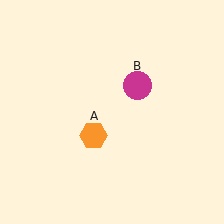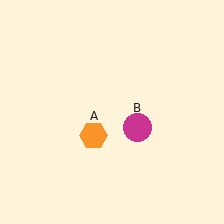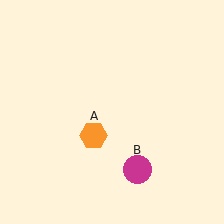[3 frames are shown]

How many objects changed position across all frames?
1 object changed position: magenta circle (object B).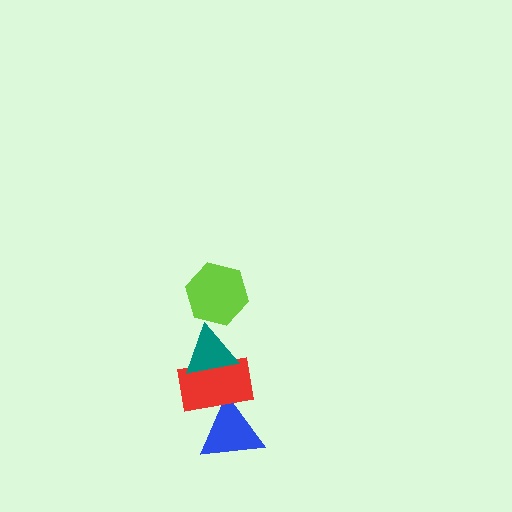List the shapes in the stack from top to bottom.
From top to bottom: the lime hexagon, the teal triangle, the red rectangle, the blue triangle.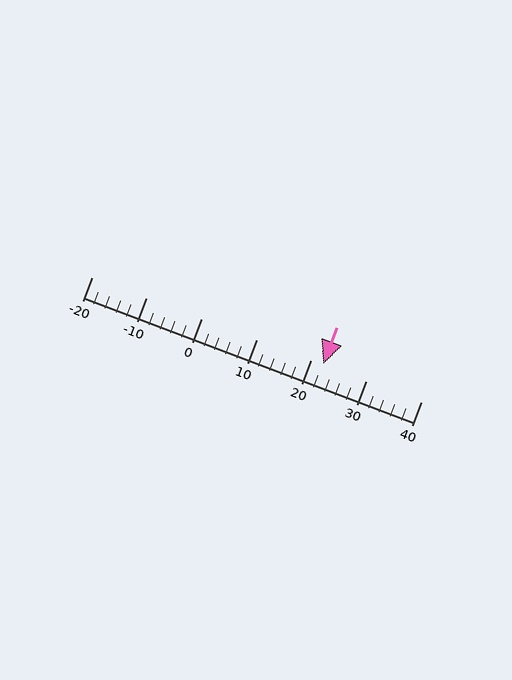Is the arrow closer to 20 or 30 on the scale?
The arrow is closer to 20.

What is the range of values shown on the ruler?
The ruler shows values from -20 to 40.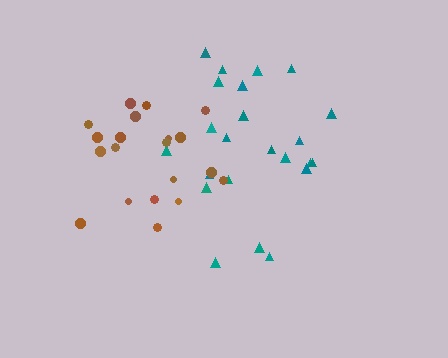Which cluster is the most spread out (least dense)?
Teal.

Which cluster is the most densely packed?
Brown.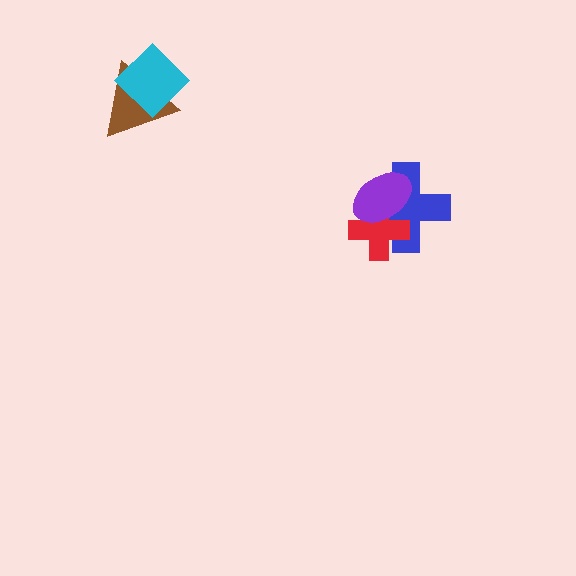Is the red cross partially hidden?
Yes, it is partially covered by another shape.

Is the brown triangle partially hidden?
Yes, it is partially covered by another shape.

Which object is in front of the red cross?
The purple ellipse is in front of the red cross.